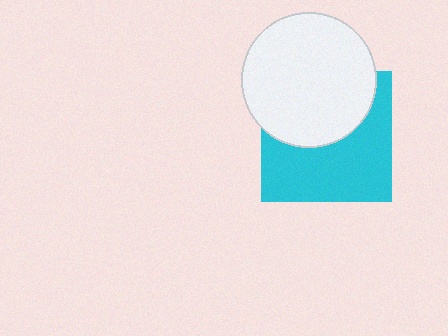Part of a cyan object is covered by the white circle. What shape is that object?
It is a square.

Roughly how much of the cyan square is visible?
About half of it is visible (roughly 55%).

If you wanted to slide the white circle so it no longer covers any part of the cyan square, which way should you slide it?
Slide it up — that is the most direct way to separate the two shapes.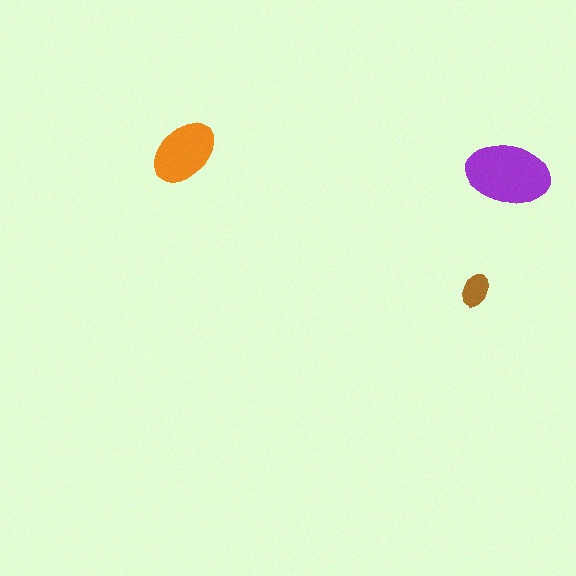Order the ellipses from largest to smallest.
the purple one, the orange one, the brown one.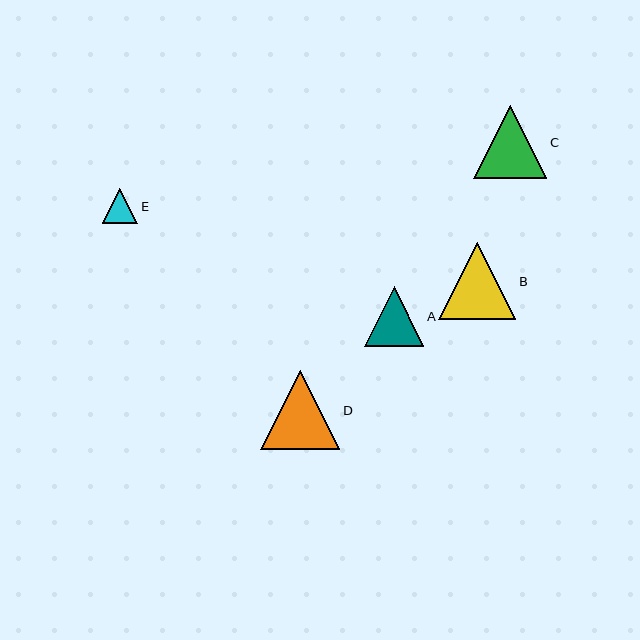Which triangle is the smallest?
Triangle E is the smallest with a size of approximately 35 pixels.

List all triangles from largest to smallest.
From largest to smallest: D, B, C, A, E.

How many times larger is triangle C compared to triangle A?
Triangle C is approximately 1.2 times the size of triangle A.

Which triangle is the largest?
Triangle D is the largest with a size of approximately 79 pixels.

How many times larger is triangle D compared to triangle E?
Triangle D is approximately 2.2 times the size of triangle E.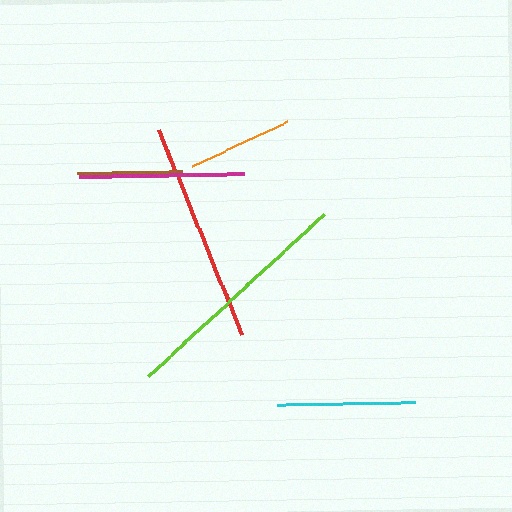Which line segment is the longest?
The lime line is the longest at approximately 239 pixels.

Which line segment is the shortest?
The orange line is the shortest at approximately 105 pixels.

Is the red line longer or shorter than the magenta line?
The red line is longer than the magenta line.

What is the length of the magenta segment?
The magenta segment is approximately 165 pixels long.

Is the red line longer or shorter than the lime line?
The lime line is longer than the red line.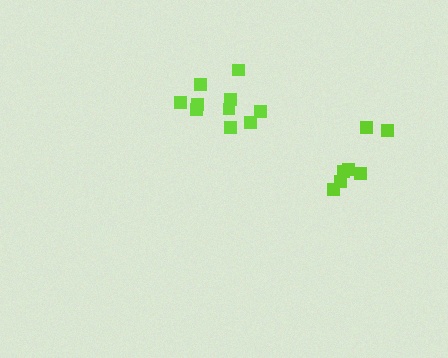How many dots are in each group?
Group 1: 7 dots, Group 2: 10 dots (17 total).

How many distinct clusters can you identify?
There are 2 distinct clusters.